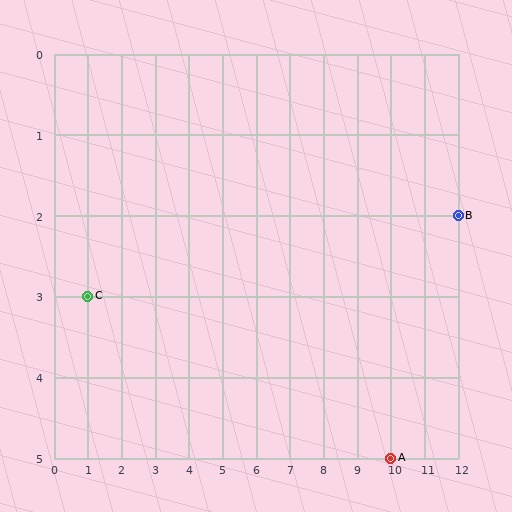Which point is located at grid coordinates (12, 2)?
Point B is at (12, 2).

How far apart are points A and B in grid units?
Points A and B are 2 columns and 3 rows apart (about 3.6 grid units diagonally).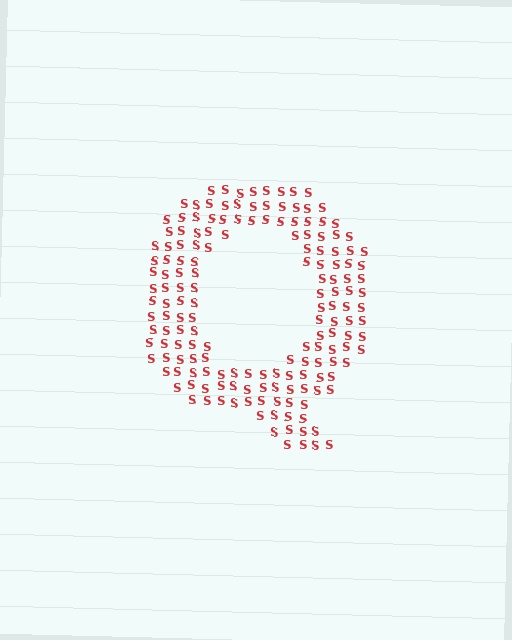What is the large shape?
The large shape is the letter Q.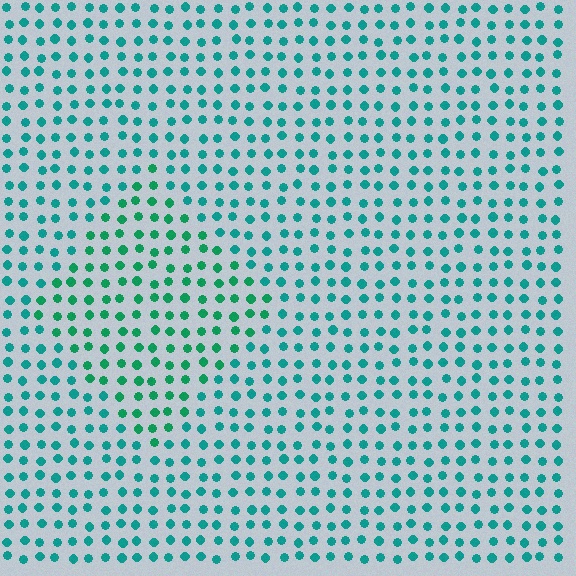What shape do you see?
I see a diamond.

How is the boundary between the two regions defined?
The boundary is defined purely by a slight shift in hue (about 24 degrees). Spacing, size, and orientation are identical on both sides.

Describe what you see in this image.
The image is filled with small teal elements in a uniform arrangement. A diamond-shaped region is visible where the elements are tinted to a slightly different hue, forming a subtle color boundary.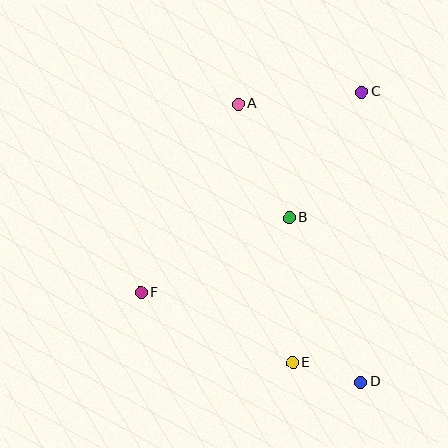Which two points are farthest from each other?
Points A and D are farthest from each other.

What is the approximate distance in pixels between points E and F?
The distance between E and F is approximately 167 pixels.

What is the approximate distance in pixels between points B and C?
The distance between B and C is approximately 145 pixels.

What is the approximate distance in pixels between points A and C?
The distance between A and C is approximately 124 pixels.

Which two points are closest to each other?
Points D and E are closest to each other.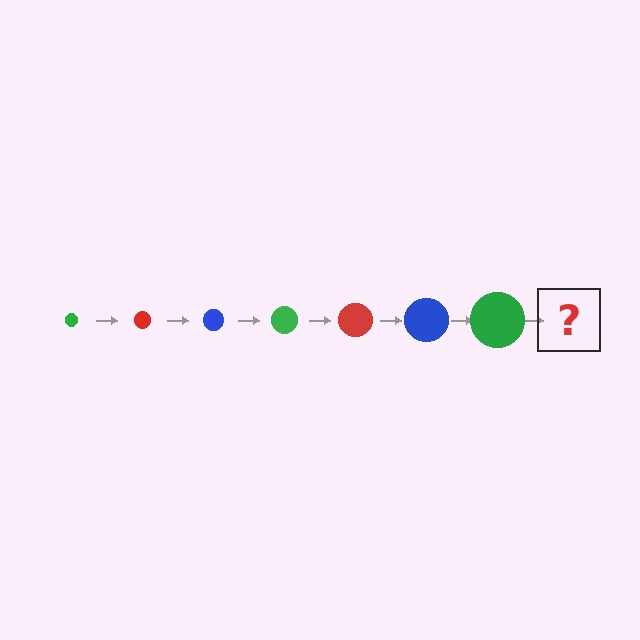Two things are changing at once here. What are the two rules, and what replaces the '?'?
The two rules are that the circle grows larger each step and the color cycles through green, red, and blue. The '?' should be a red circle, larger than the previous one.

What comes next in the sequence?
The next element should be a red circle, larger than the previous one.